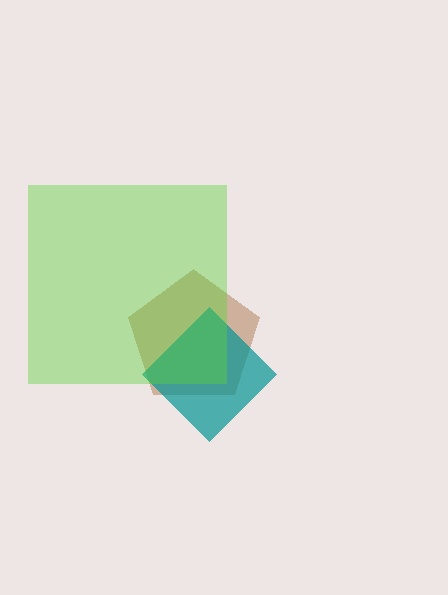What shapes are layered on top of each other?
The layered shapes are: a brown pentagon, a teal diamond, a lime square.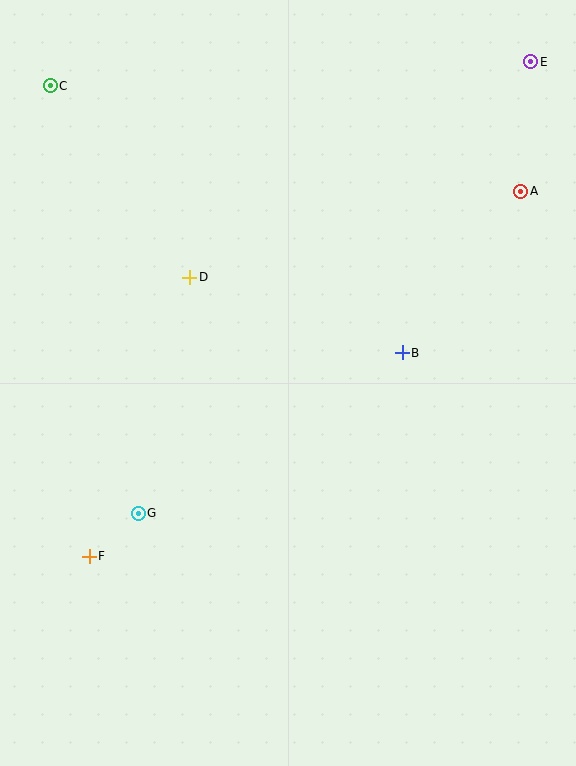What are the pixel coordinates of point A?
Point A is at (521, 191).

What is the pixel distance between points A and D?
The distance between A and D is 342 pixels.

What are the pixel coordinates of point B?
Point B is at (402, 353).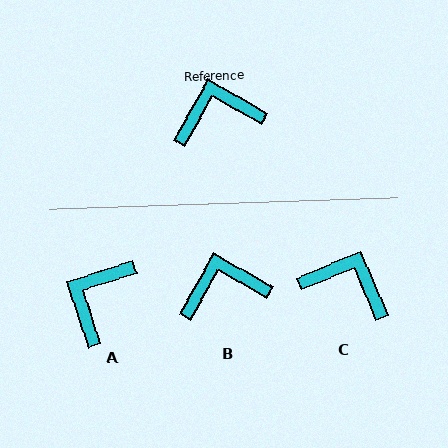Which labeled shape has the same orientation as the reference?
B.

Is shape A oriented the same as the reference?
No, it is off by about 47 degrees.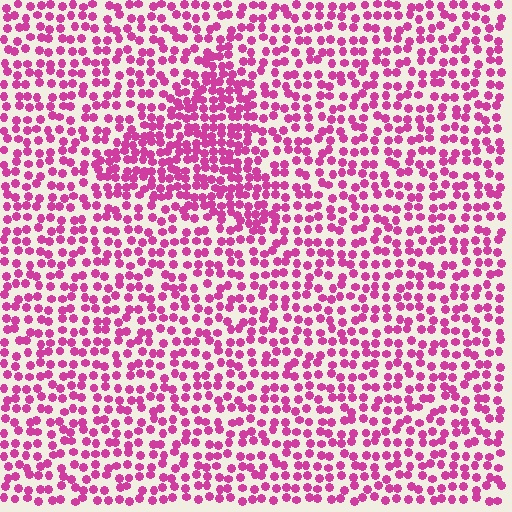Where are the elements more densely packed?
The elements are more densely packed inside the triangle boundary.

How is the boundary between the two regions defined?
The boundary is defined by a change in element density (approximately 1.7x ratio). All elements are the same color, size, and shape.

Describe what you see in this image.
The image contains small magenta elements arranged at two different densities. A triangle-shaped region is visible where the elements are more densely packed than the surrounding area.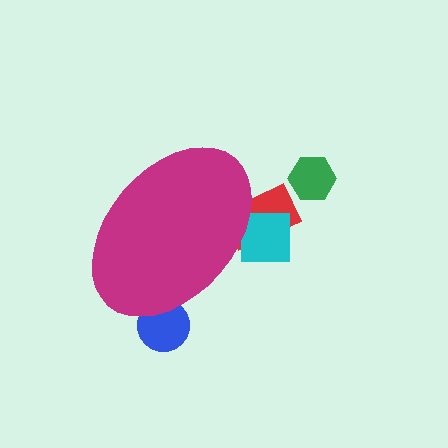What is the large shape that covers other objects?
A magenta ellipse.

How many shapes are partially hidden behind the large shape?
3 shapes are partially hidden.